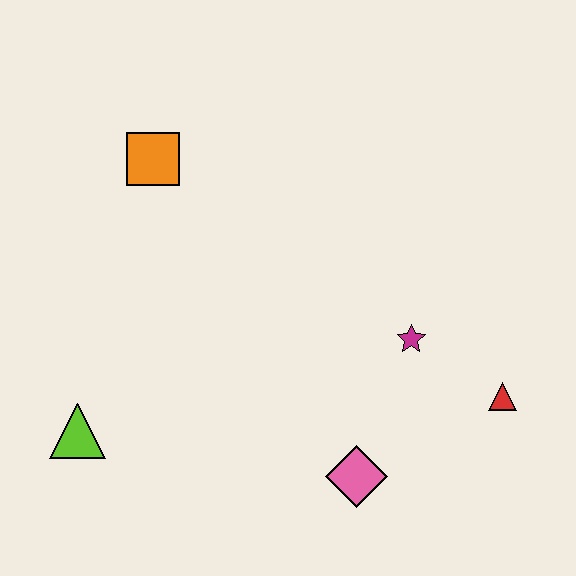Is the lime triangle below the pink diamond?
No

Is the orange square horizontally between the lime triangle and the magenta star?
Yes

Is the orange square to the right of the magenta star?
No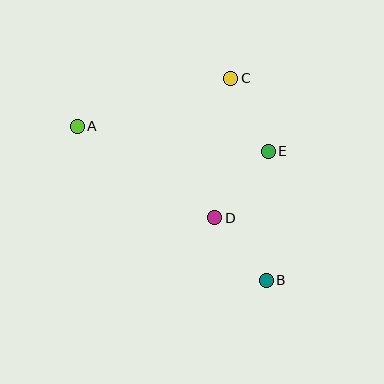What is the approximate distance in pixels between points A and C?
The distance between A and C is approximately 161 pixels.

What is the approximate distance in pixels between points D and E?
The distance between D and E is approximately 86 pixels.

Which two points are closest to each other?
Points B and D are closest to each other.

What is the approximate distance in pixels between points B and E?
The distance between B and E is approximately 129 pixels.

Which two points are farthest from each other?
Points A and B are farthest from each other.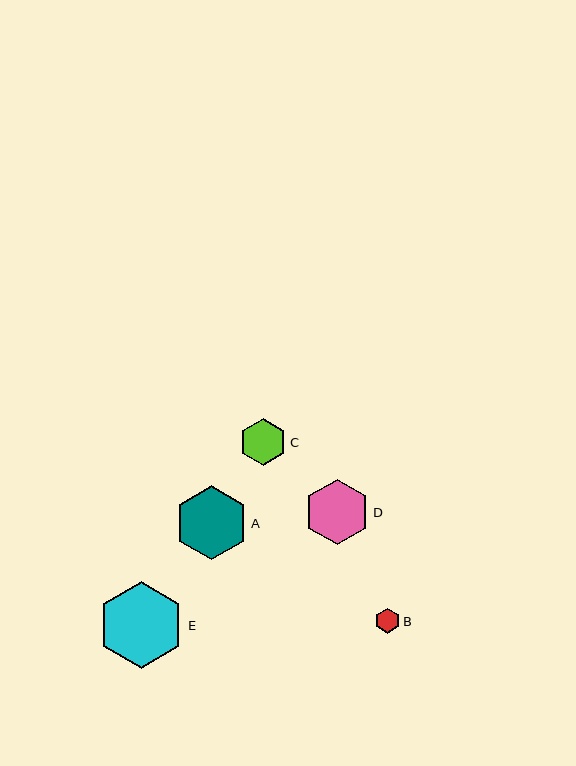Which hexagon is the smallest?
Hexagon B is the smallest with a size of approximately 25 pixels.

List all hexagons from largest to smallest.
From largest to smallest: E, A, D, C, B.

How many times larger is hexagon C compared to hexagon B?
Hexagon C is approximately 1.8 times the size of hexagon B.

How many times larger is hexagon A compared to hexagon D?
Hexagon A is approximately 1.1 times the size of hexagon D.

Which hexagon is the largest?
Hexagon E is the largest with a size of approximately 87 pixels.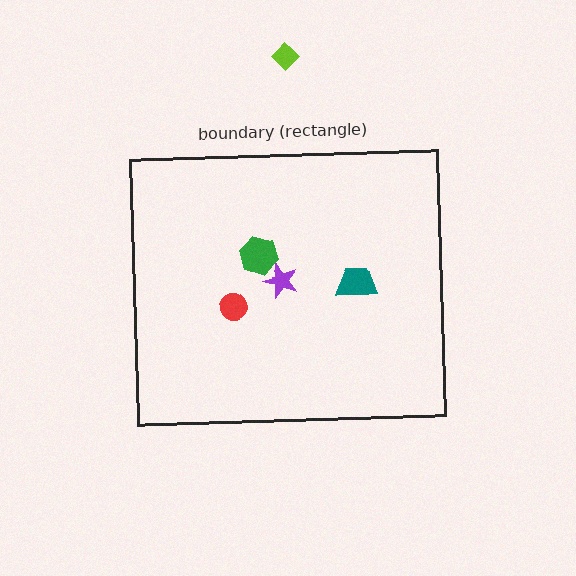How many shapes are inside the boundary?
4 inside, 1 outside.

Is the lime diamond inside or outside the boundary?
Outside.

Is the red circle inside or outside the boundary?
Inside.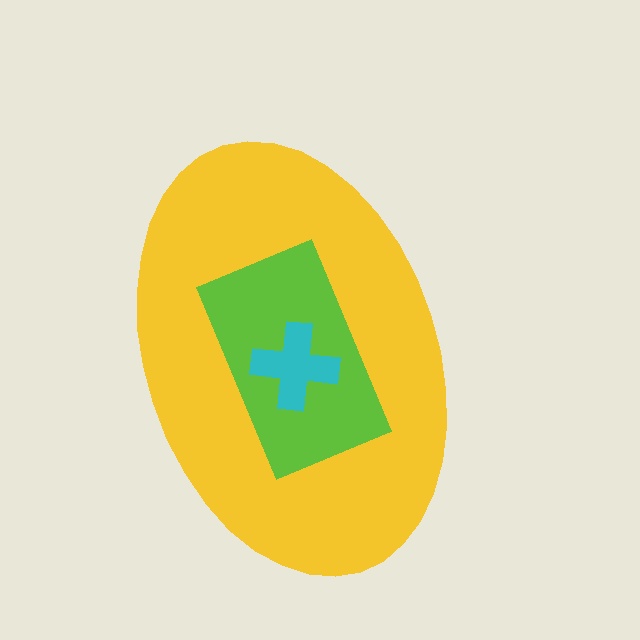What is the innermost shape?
The cyan cross.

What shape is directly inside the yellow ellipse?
The lime rectangle.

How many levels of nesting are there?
3.